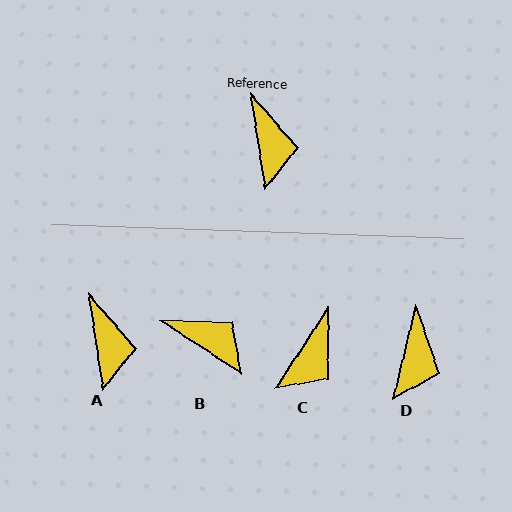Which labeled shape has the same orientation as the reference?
A.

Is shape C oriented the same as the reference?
No, it is off by about 41 degrees.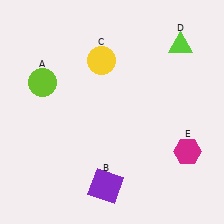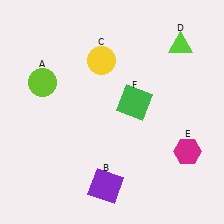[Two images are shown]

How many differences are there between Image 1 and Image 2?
There is 1 difference between the two images.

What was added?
A green square (F) was added in Image 2.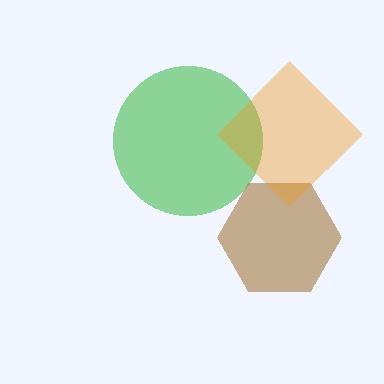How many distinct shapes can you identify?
There are 3 distinct shapes: a green circle, a brown hexagon, an orange diamond.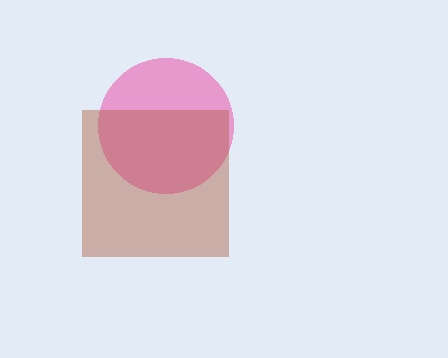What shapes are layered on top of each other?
The layered shapes are: a pink circle, a brown square.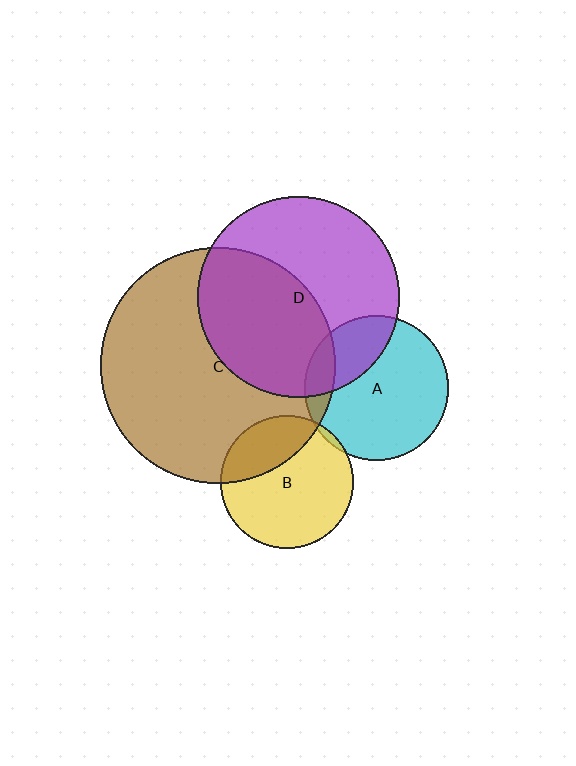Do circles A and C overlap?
Yes.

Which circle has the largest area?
Circle C (brown).